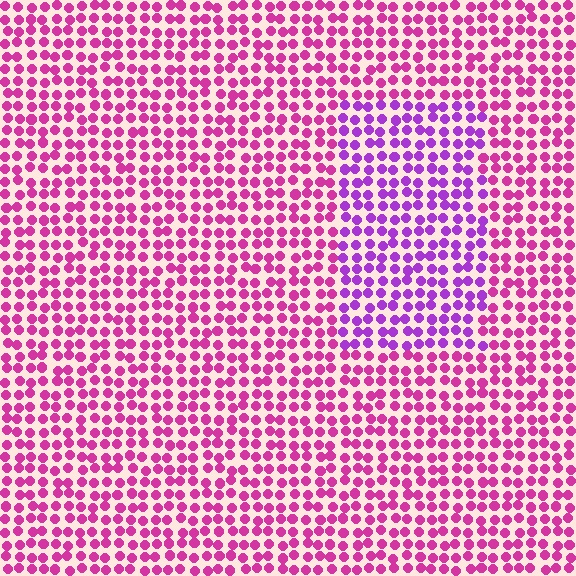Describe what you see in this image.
The image is filled with small magenta elements in a uniform arrangement. A rectangle-shaped region is visible where the elements are tinted to a slightly different hue, forming a subtle color boundary.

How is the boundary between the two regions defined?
The boundary is defined purely by a slight shift in hue (about 36 degrees). Spacing, size, and orientation are identical on both sides.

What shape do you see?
I see a rectangle.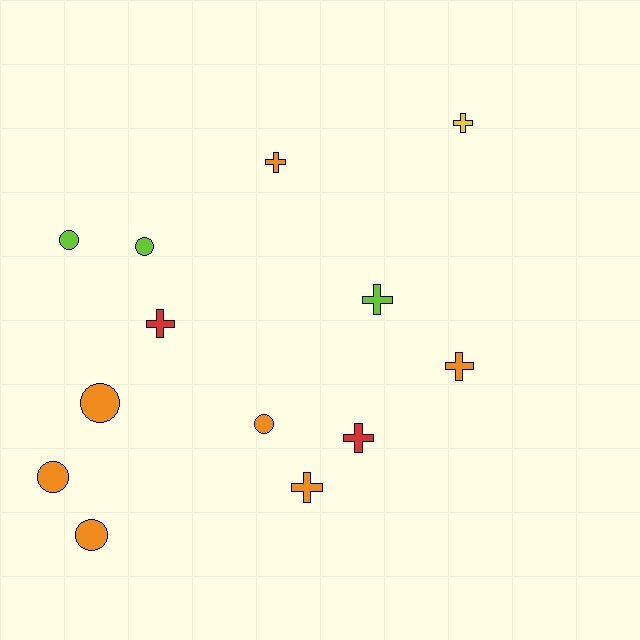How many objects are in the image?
There are 13 objects.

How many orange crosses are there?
There are 3 orange crosses.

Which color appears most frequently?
Orange, with 7 objects.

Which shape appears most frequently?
Cross, with 7 objects.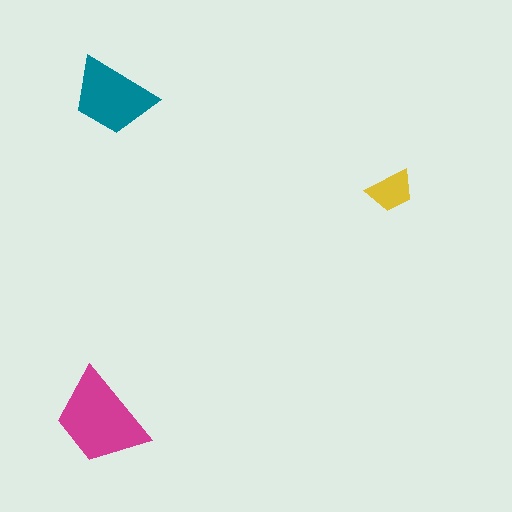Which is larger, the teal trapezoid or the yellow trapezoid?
The teal one.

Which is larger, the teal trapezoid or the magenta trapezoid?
The magenta one.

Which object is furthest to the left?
The magenta trapezoid is leftmost.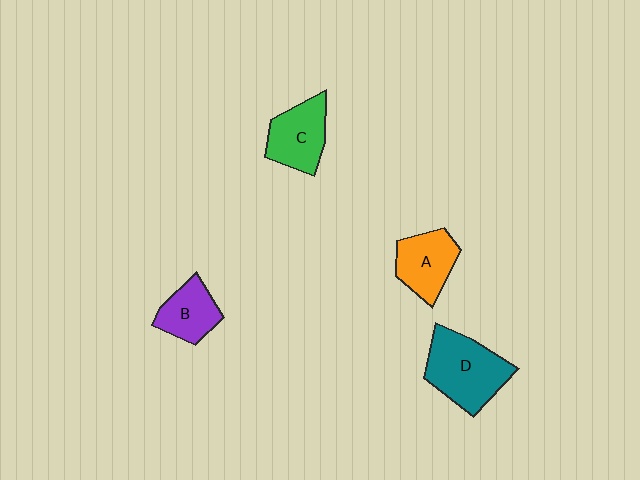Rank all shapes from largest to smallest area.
From largest to smallest: D (teal), C (green), A (orange), B (purple).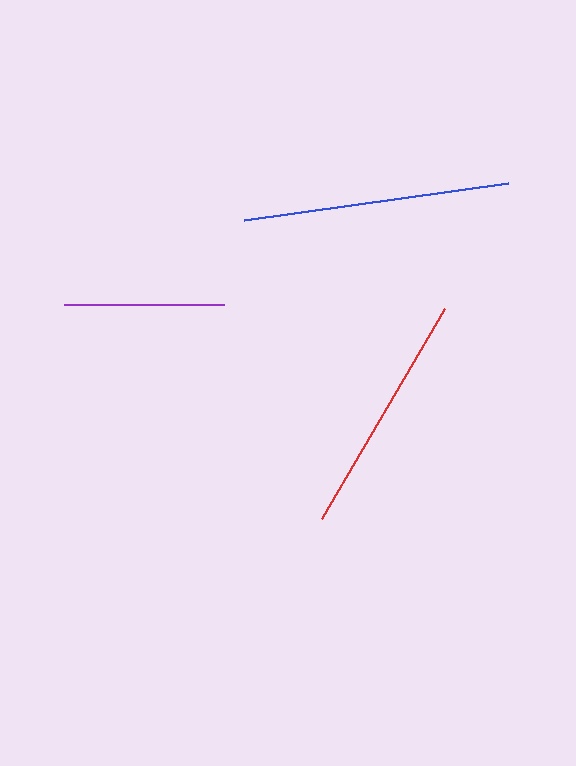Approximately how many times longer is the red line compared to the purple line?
The red line is approximately 1.5 times the length of the purple line.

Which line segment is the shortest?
The purple line is the shortest at approximately 161 pixels.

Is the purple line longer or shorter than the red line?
The red line is longer than the purple line.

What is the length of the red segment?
The red segment is approximately 244 pixels long.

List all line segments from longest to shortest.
From longest to shortest: blue, red, purple.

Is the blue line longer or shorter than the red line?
The blue line is longer than the red line.